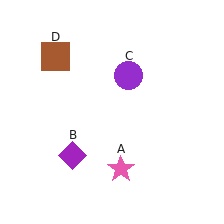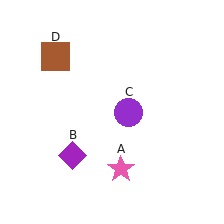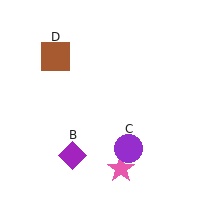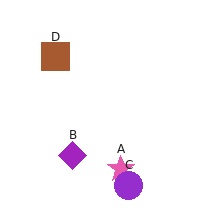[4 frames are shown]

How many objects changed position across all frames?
1 object changed position: purple circle (object C).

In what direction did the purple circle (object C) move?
The purple circle (object C) moved down.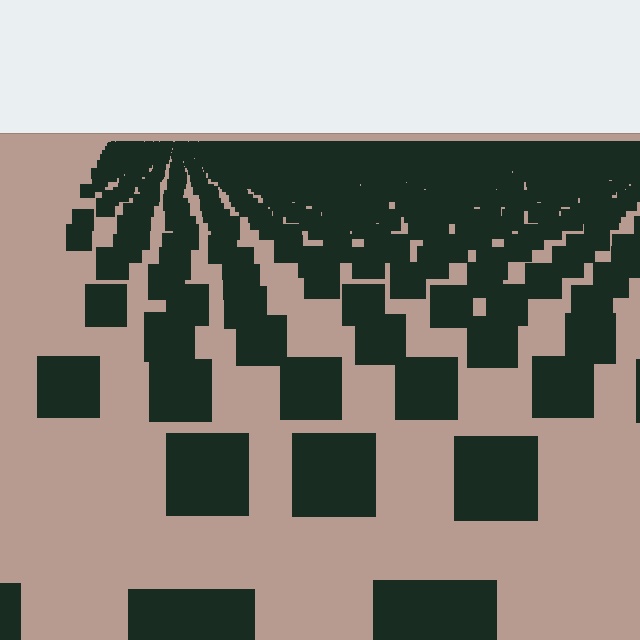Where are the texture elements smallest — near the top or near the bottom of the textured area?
Near the top.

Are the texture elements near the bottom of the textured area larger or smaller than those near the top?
Larger. Near the bottom, elements are closer to the viewer and appear at a bigger on-screen size.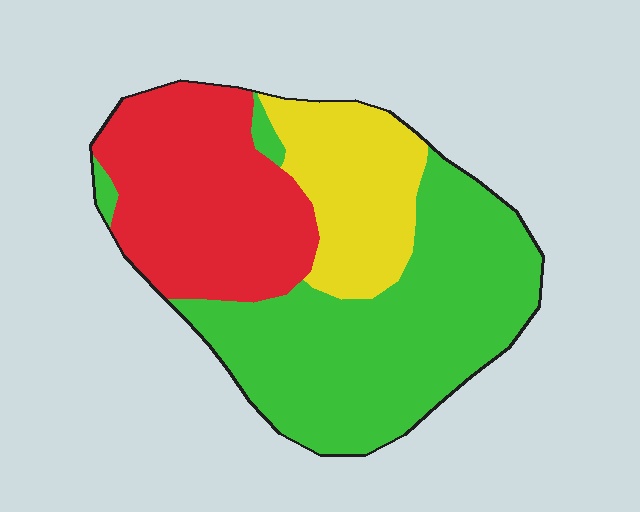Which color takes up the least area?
Yellow, at roughly 20%.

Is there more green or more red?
Green.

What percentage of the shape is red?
Red takes up about one third (1/3) of the shape.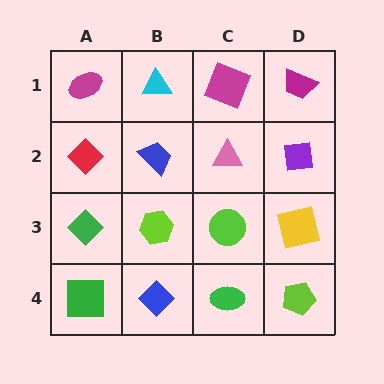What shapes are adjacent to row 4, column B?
A lime hexagon (row 3, column B), a green square (row 4, column A), a green ellipse (row 4, column C).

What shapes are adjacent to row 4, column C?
A lime circle (row 3, column C), a blue diamond (row 4, column B), a lime pentagon (row 4, column D).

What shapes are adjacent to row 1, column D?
A purple square (row 2, column D), a magenta square (row 1, column C).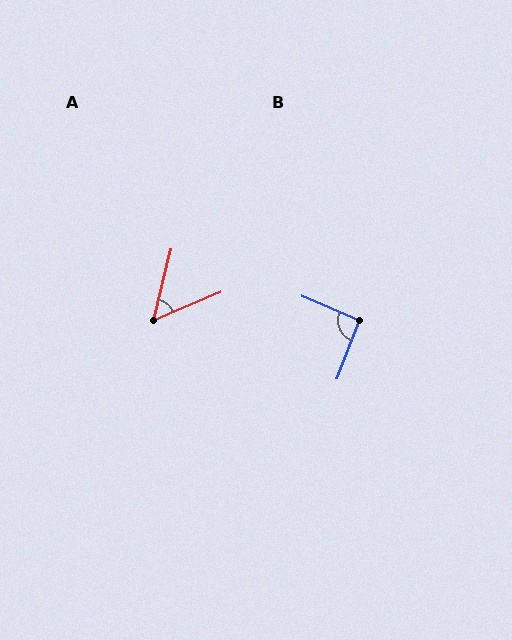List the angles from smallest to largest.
A (53°), B (93°).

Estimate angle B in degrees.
Approximately 93 degrees.